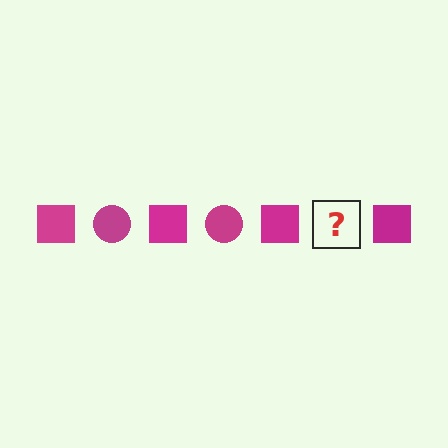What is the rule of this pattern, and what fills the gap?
The rule is that the pattern cycles through square, circle shapes in magenta. The gap should be filled with a magenta circle.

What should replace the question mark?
The question mark should be replaced with a magenta circle.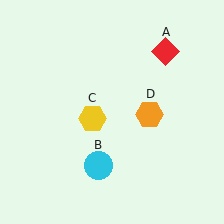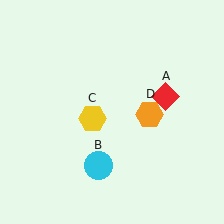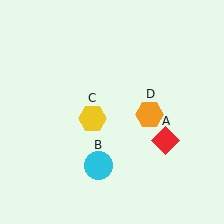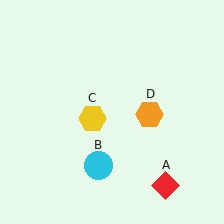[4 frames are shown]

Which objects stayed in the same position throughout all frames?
Cyan circle (object B) and yellow hexagon (object C) and orange hexagon (object D) remained stationary.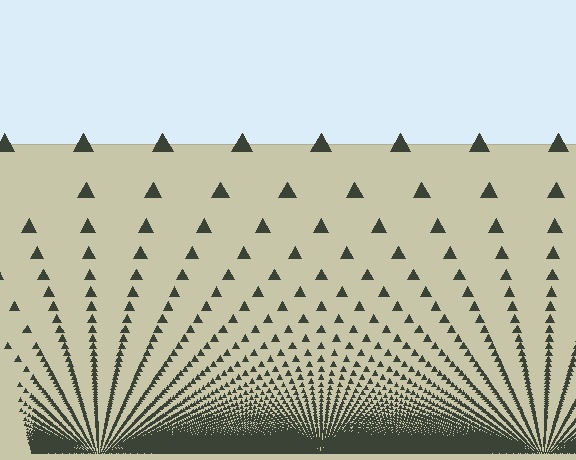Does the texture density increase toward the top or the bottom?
Density increases toward the bottom.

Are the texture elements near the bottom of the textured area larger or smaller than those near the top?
Smaller. The gradient is inverted — elements near the bottom are smaller and denser.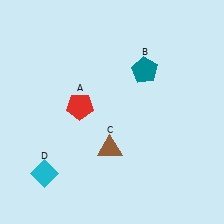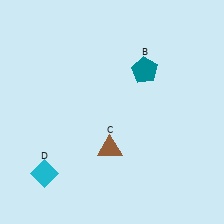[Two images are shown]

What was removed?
The red pentagon (A) was removed in Image 2.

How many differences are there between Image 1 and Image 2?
There is 1 difference between the two images.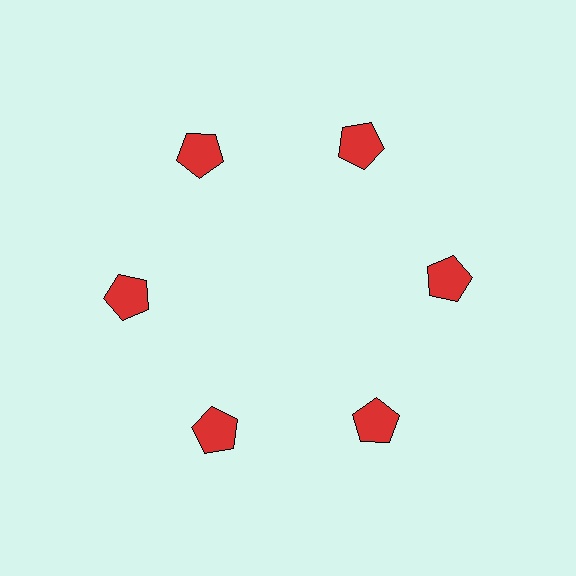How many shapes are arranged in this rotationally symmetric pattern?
There are 6 shapes, arranged in 6 groups of 1.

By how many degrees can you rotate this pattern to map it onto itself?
The pattern maps onto itself every 60 degrees of rotation.